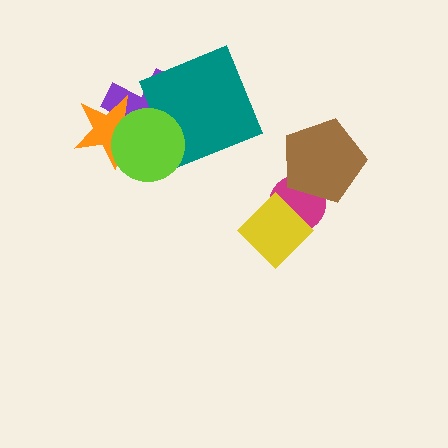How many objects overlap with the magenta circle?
2 objects overlap with the magenta circle.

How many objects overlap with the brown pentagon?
1 object overlaps with the brown pentagon.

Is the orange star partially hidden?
Yes, it is partially covered by another shape.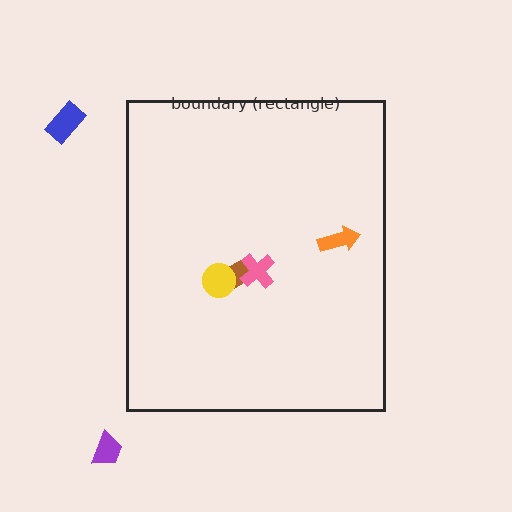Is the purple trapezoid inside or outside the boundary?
Outside.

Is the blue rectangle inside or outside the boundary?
Outside.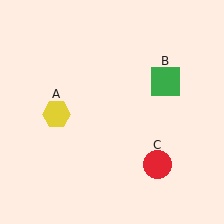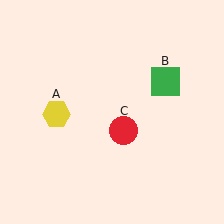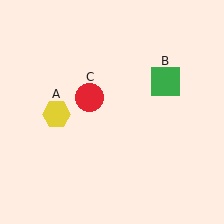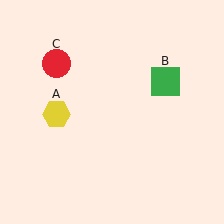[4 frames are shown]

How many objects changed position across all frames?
1 object changed position: red circle (object C).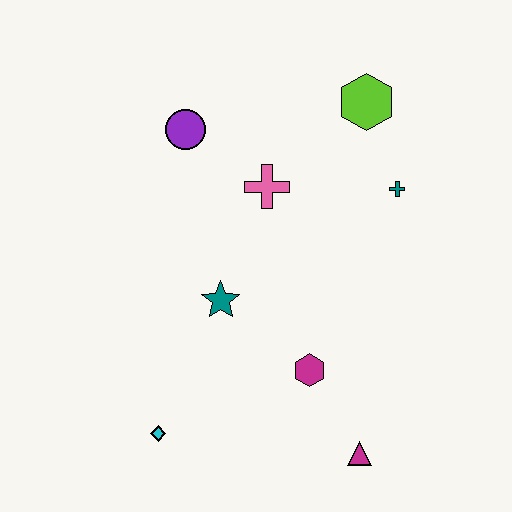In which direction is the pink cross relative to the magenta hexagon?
The pink cross is above the magenta hexagon.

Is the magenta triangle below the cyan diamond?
Yes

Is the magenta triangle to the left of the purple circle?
No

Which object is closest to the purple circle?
The pink cross is closest to the purple circle.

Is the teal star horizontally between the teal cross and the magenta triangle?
No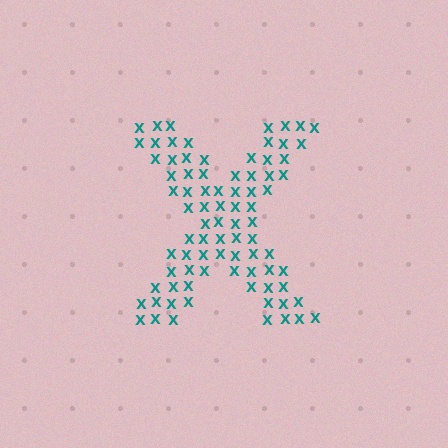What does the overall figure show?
The overall figure shows the letter X.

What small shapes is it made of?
It is made of small letter X's.